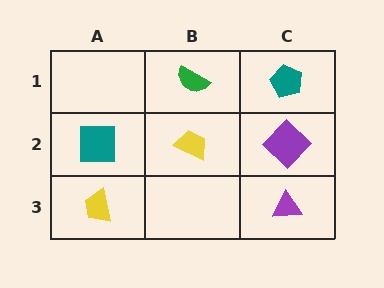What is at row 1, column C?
A teal pentagon.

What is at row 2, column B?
A yellow trapezoid.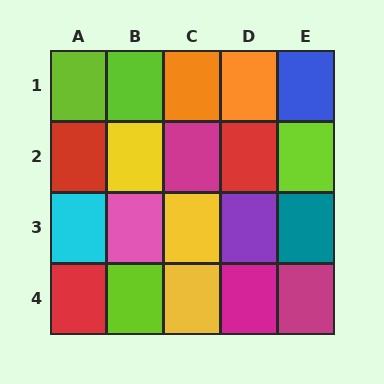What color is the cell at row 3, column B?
Pink.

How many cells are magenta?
3 cells are magenta.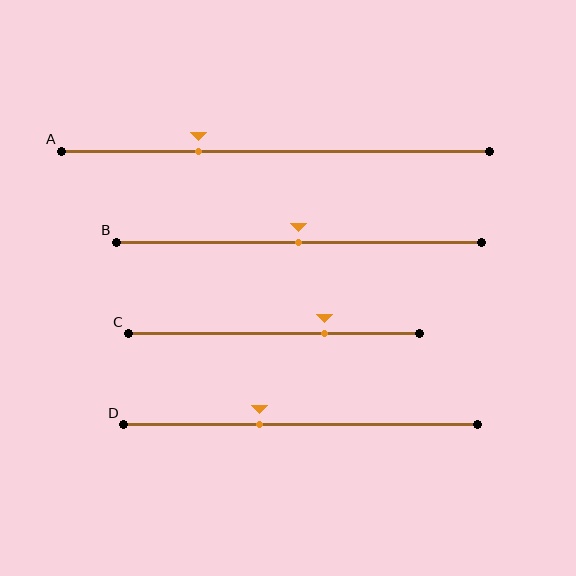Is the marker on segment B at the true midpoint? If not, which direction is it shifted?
Yes, the marker on segment B is at the true midpoint.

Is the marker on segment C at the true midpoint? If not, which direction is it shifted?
No, the marker on segment C is shifted to the right by about 17% of the segment length.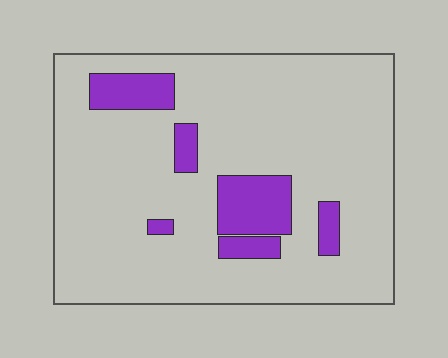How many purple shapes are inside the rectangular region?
6.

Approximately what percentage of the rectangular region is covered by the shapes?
Approximately 15%.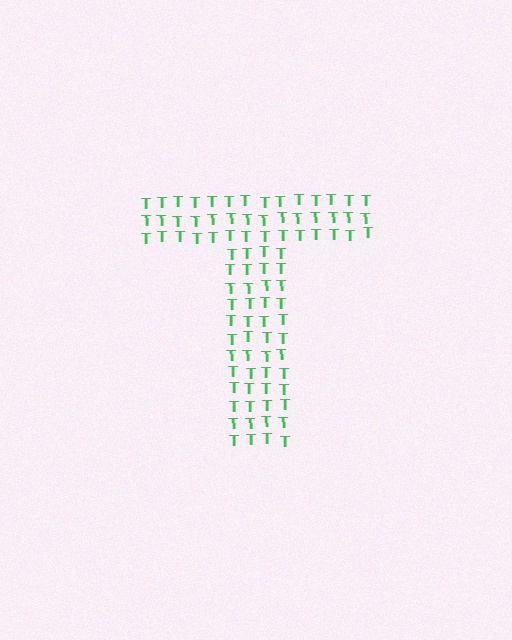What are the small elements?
The small elements are letter T's.